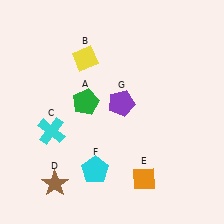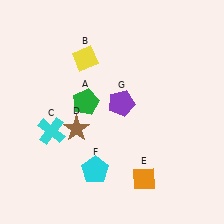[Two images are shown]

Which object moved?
The brown star (D) moved up.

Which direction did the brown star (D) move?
The brown star (D) moved up.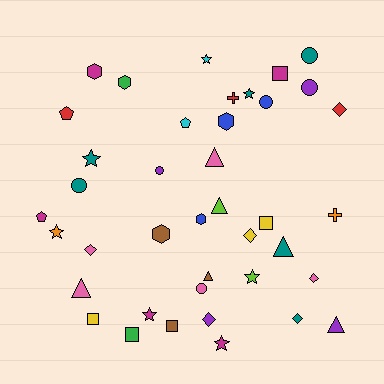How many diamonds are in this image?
There are 6 diamonds.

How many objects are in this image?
There are 40 objects.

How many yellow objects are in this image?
There are 3 yellow objects.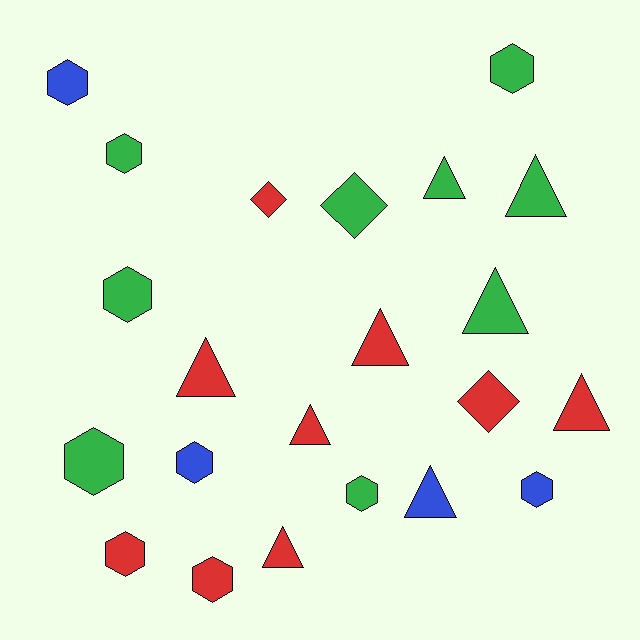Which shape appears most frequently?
Hexagon, with 10 objects.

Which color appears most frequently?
Red, with 9 objects.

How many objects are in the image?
There are 22 objects.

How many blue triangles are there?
There is 1 blue triangle.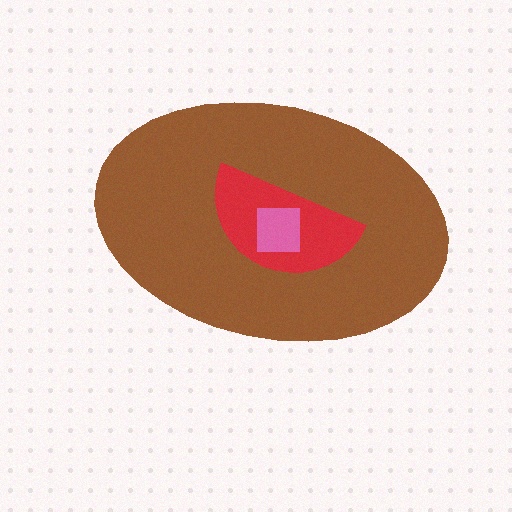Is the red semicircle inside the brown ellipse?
Yes.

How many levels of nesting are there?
3.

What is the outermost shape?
The brown ellipse.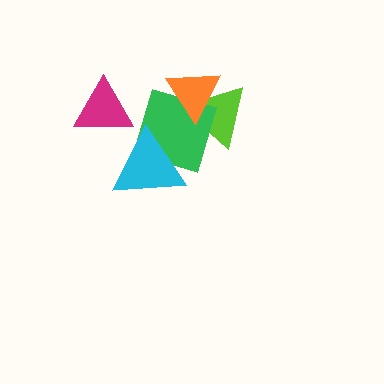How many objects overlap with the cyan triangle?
1 object overlaps with the cyan triangle.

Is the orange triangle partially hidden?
No, no other shape covers it.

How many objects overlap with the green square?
3 objects overlap with the green square.